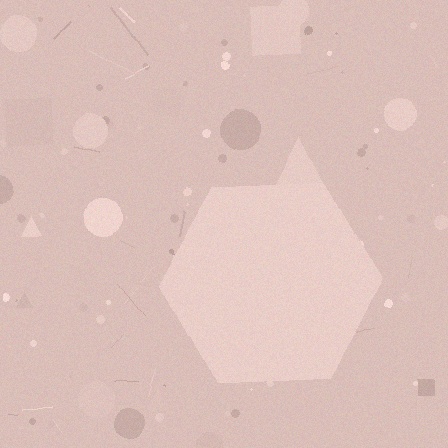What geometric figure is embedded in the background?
A hexagon is embedded in the background.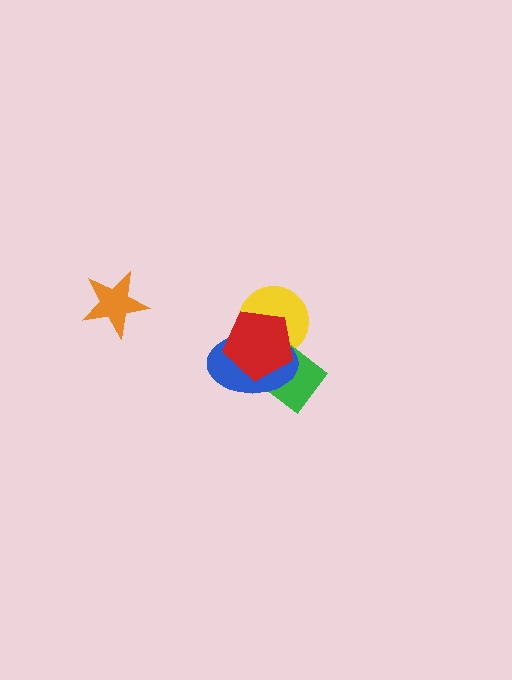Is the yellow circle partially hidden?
Yes, it is partially covered by another shape.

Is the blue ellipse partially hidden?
Yes, it is partially covered by another shape.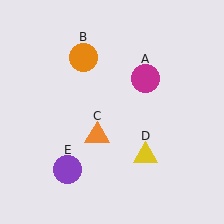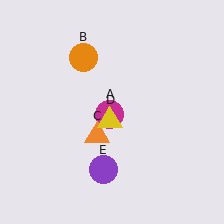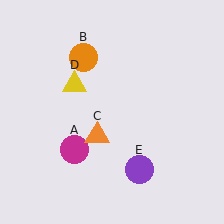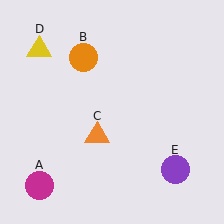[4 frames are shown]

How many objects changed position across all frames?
3 objects changed position: magenta circle (object A), yellow triangle (object D), purple circle (object E).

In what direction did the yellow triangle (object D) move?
The yellow triangle (object D) moved up and to the left.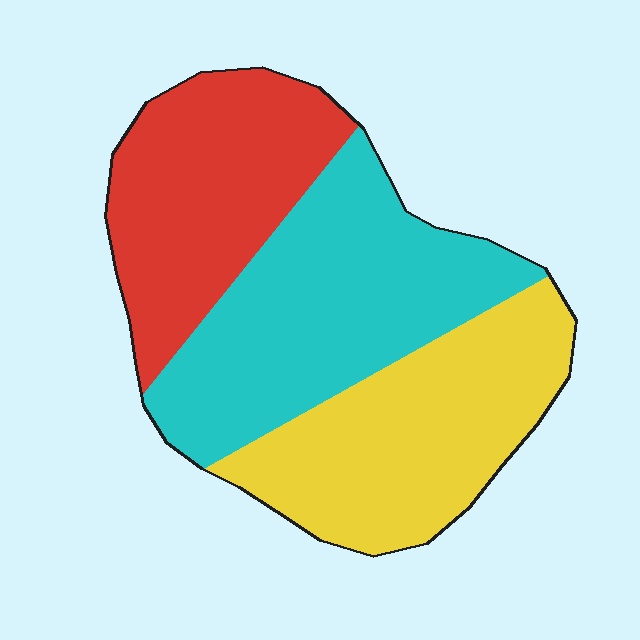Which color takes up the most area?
Cyan, at roughly 40%.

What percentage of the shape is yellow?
Yellow covers roughly 35% of the shape.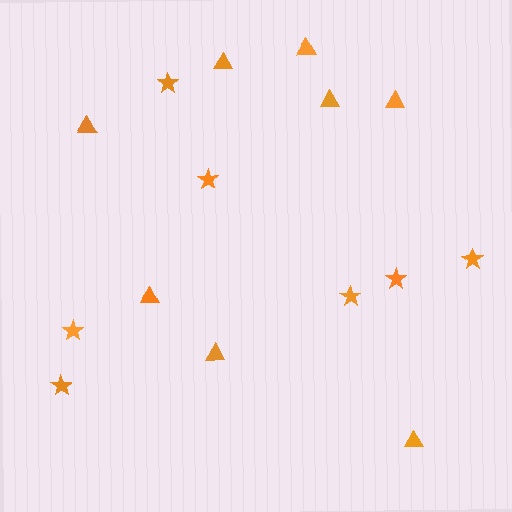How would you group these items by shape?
There are 2 groups: one group of stars (7) and one group of triangles (8).